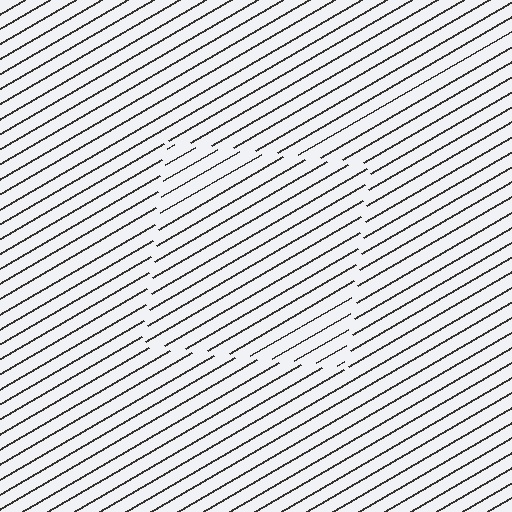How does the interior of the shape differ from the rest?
The interior of the shape contains the same grating, shifted by half a period — the contour is defined by the phase discontinuity where line-ends from the inner and outer gratings abut.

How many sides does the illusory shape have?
4 sides — the line-ends trace a square.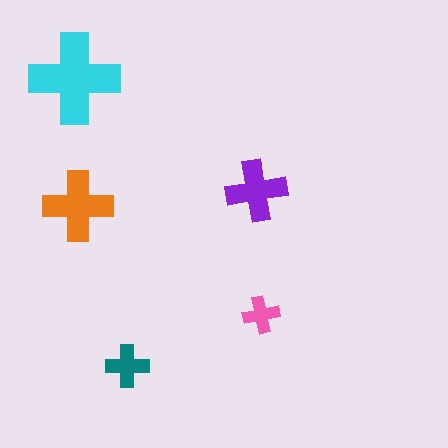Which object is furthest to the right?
The pink cross is rightmost.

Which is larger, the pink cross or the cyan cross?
The cyan one.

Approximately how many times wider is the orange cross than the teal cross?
About 1.5 times wider.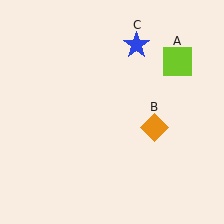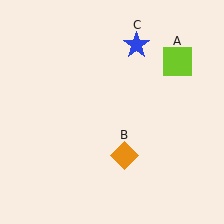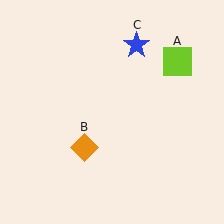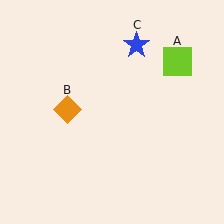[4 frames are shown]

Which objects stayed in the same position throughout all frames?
Lime square (object A) and blue star (object C) remained stationary.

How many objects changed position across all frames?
1 object changed position: orange diamond (object B).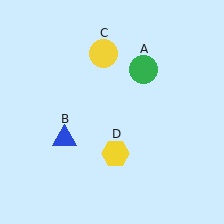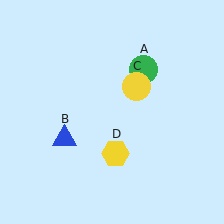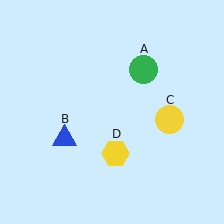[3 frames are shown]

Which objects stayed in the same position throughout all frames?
Green circle (object A) and blue triangle (object B) and yellow hexagon (object D) remained stationary.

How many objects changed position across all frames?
1 object changed position: yellow circle (object C).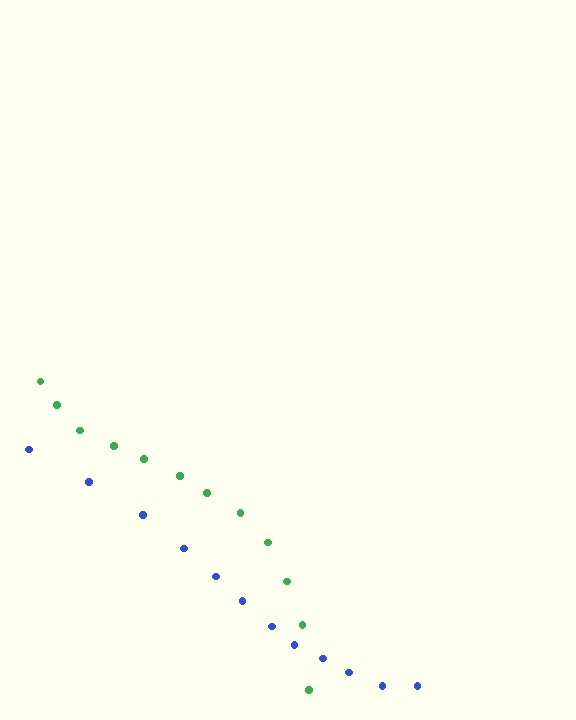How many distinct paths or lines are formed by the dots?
There are 2 distinct paths.